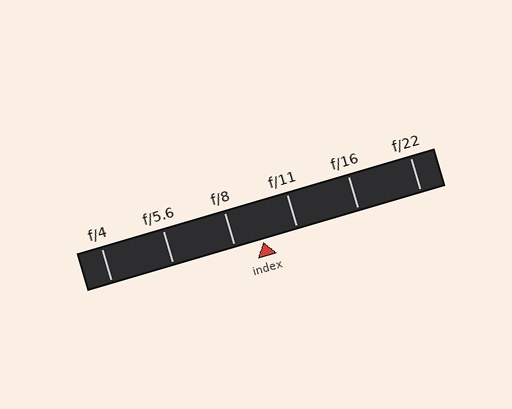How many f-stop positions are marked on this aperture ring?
There are 6 f-stop positions marked.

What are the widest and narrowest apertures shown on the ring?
The widest aperture shown is f/4 and the narrowest is f/22.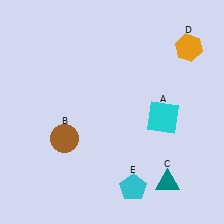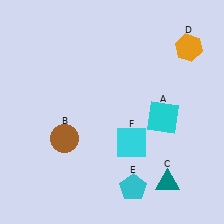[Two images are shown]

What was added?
A cyan square (F) was added in Image 2.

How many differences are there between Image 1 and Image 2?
There is 1 difference between the two images.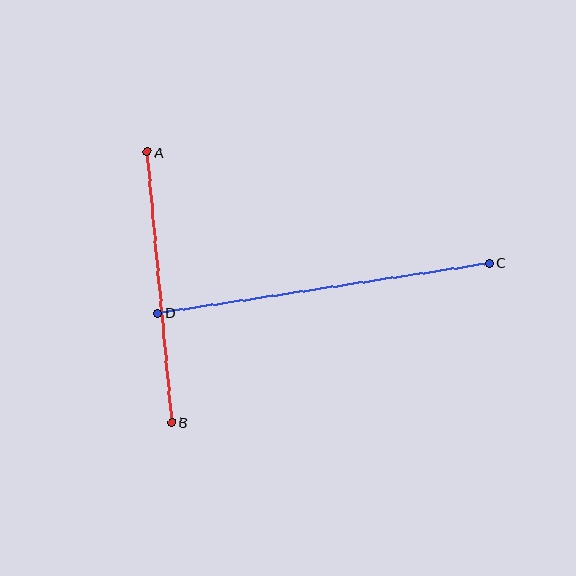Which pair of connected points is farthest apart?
Points C and D are farthest apart.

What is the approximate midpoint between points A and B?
The midpoint is at approximately (159, 287) pixels.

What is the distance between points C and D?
The distance is approximately 335 pixels.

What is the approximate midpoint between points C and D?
The midpoint is at approximately (324, 288) pixels.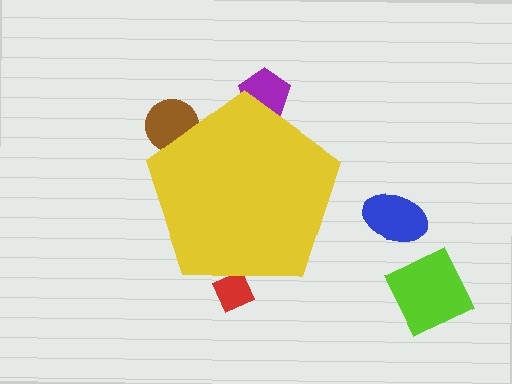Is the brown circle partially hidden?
Yes, the brown circle is partially hidden behind the yellow pentagon.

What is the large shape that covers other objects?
A yellow pentagon.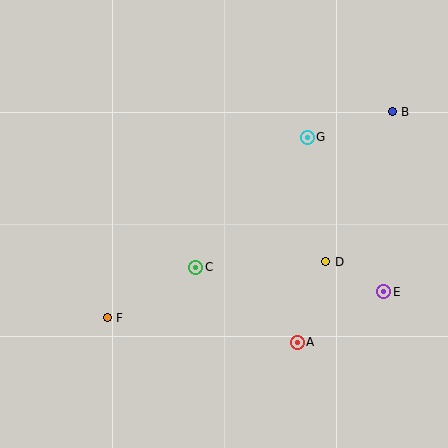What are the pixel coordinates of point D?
Point D is at (326, 262).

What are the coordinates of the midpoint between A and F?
The midpoint between A and F is at (202, 330).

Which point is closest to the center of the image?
Point C at (196, 267) is closest to the center.